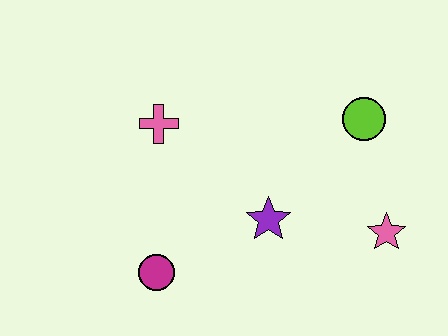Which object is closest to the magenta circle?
The purple star is closest to the magenta circle.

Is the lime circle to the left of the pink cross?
No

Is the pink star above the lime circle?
No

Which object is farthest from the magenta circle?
The lime circle is farthest from the magenta circle.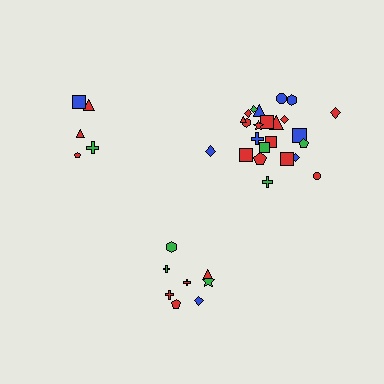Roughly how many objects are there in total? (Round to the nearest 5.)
Roughly 40 objects in total.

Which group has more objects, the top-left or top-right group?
The top-right group.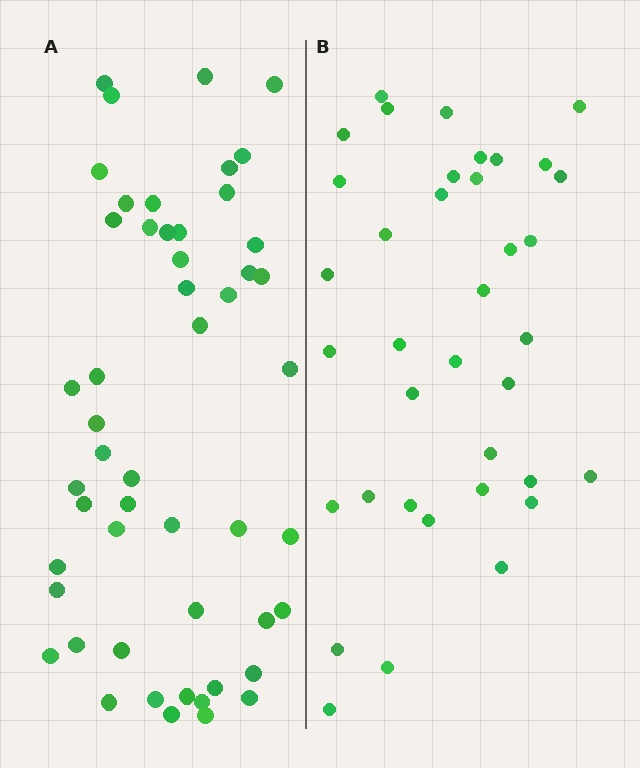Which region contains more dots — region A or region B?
Region A (the left region) has more dots.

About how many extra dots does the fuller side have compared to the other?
Region A has approximately 15 more dots than region B.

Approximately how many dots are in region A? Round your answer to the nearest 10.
About 50 dots. (The exact count is 51, which rounds to 50.)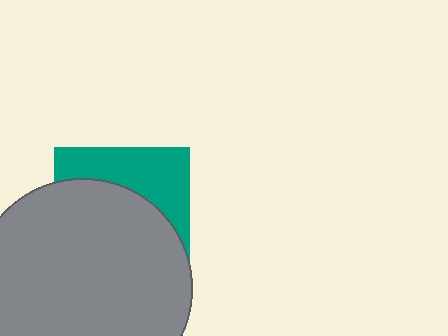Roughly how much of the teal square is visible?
A small part of it is visible (roughly 35%).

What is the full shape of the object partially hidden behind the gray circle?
The partially hidden object is a teal square.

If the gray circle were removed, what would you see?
You would see the complete teal square.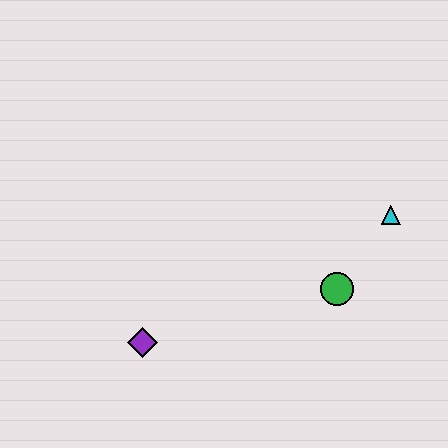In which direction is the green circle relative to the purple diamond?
The green circle is to the right of the purple diamond.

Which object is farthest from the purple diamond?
The cyan triangle is farthest from the purple diamond.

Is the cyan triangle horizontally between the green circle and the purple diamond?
No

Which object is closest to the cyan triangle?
The green circle is closest to the cyan triangle.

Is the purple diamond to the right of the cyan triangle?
No